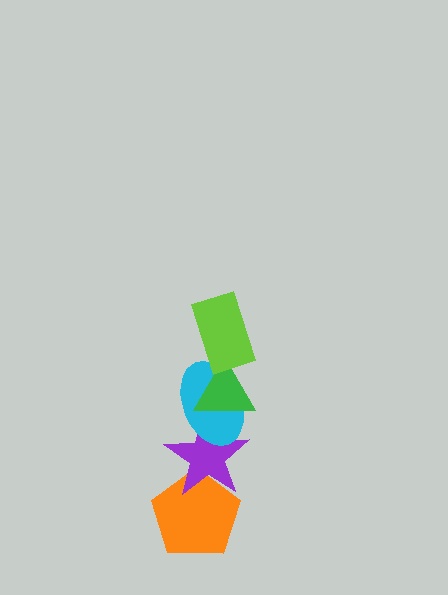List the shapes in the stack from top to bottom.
From top to bottom: the lime rectangle, the green triangle, the cyan ellipse, the purple star, the orange pentagon.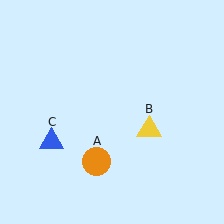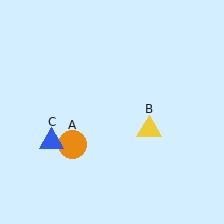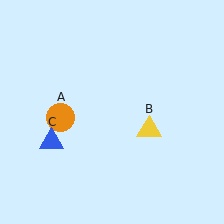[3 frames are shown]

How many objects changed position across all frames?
1 object changed position: orange circle (object A).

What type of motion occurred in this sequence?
The orange circle (object A) rotated clockwise around the center of the scene.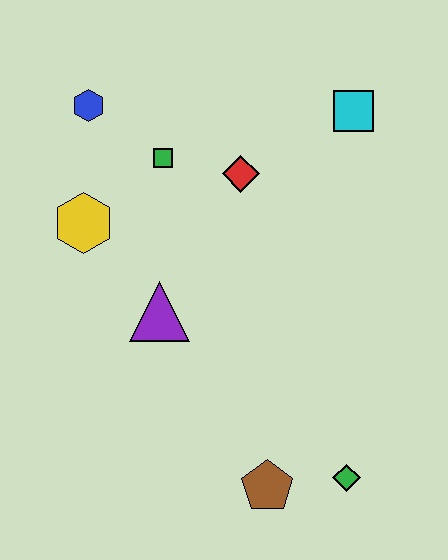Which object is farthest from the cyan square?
The brown pentagon is farthest from the cyan square.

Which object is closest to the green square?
The red diamond is closest to the green square.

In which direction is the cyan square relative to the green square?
The cyan square is to the right of the green square.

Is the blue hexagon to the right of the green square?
No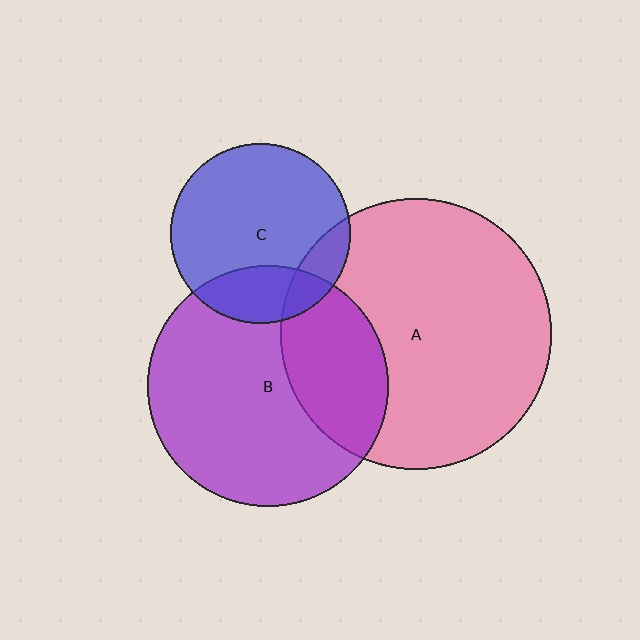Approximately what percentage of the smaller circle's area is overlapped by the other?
Approximately 30%.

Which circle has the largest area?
Circle A (pink).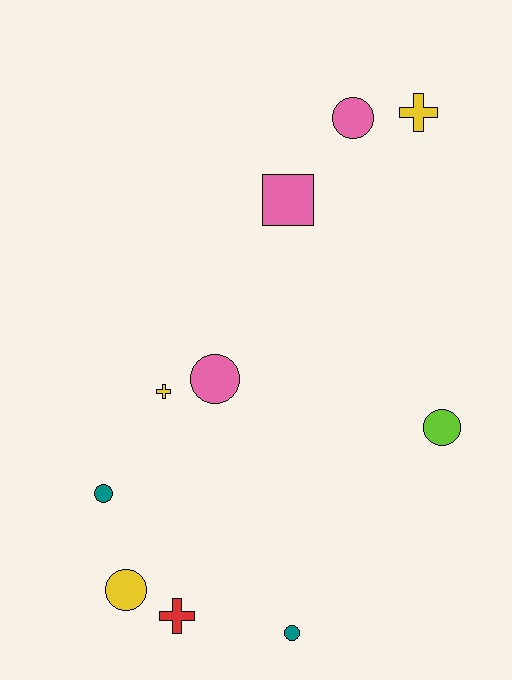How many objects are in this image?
There are 10 objects.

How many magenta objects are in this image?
There are no magenta objects.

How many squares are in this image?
There is 1 square.